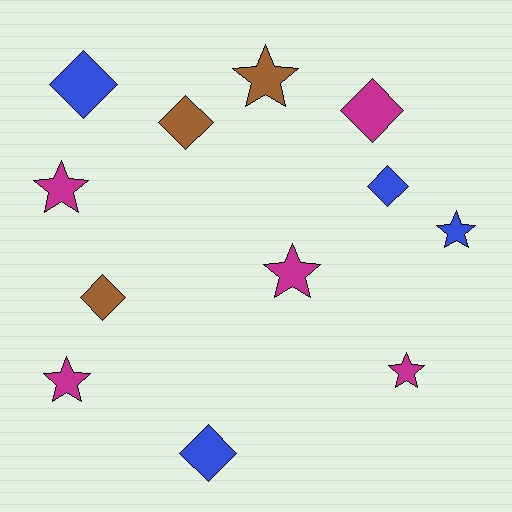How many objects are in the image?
There are 12 objects.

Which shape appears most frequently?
Star, with 6 objects.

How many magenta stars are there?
There are 4 magenta stars.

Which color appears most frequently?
Magenta, with 5 objects.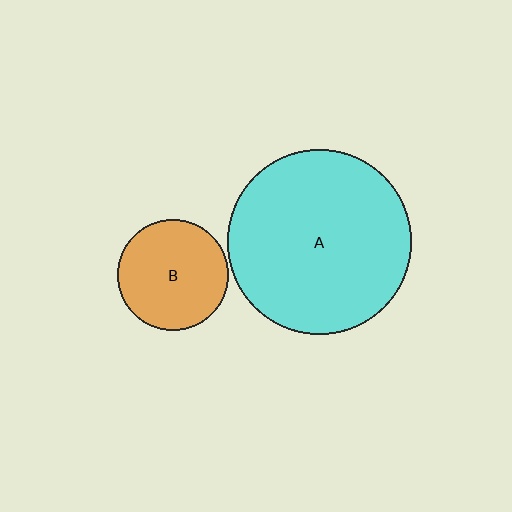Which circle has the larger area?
Circle A (cyan).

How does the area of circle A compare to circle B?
Approximately 2.7 times.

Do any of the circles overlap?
No, none of the circles overlap.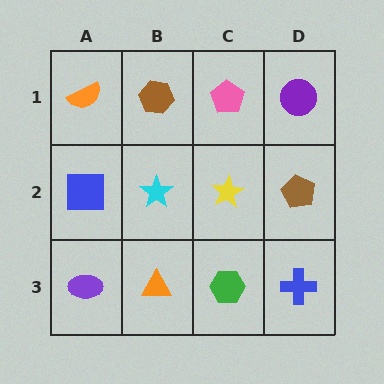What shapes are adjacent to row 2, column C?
A pink pentagon (row 1, column C), a green hexagon (row 3, column C), a cyan star (row 2, column B), a brown pentagon (row 2, column D).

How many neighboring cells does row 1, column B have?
3.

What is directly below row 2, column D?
A blue cross.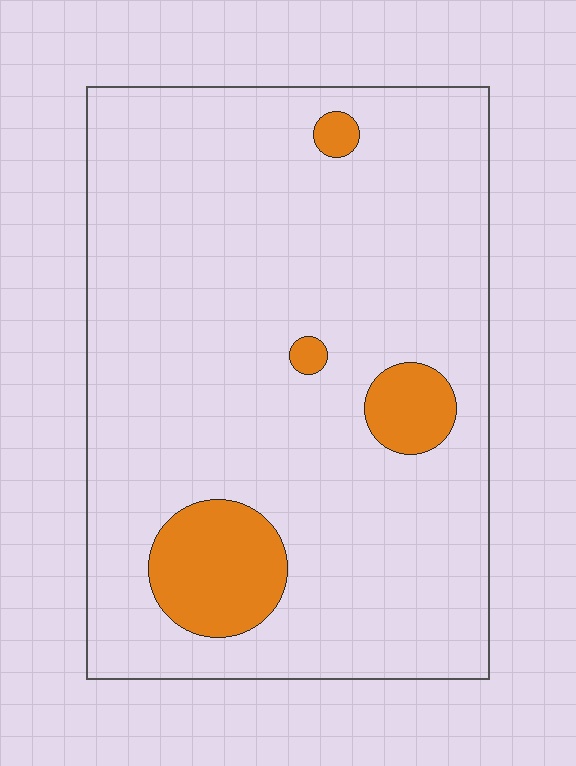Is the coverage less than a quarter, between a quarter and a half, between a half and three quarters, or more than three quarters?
Less than a quarter.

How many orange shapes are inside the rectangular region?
4.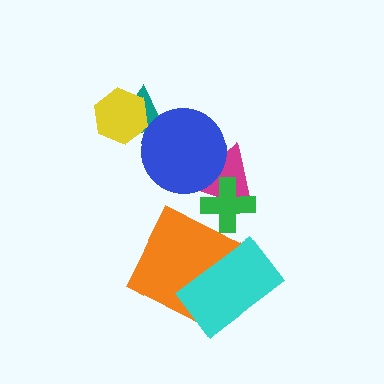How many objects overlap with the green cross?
1 object overlaps with the green cross.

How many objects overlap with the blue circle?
2 objects overlap with the blue circle.